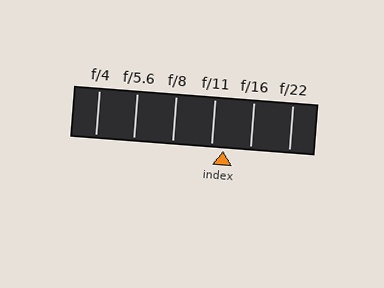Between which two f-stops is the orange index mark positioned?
The index mark is between f/11 and f/16.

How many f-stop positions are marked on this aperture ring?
There are 6 f-stop positions marked.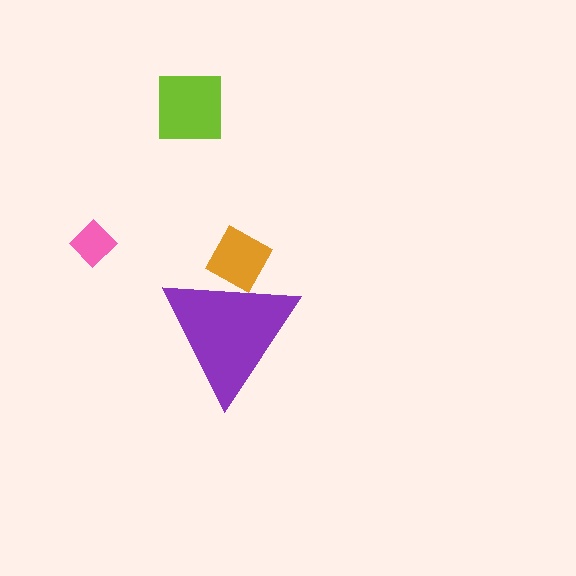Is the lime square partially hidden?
No, the lime square is fully visible.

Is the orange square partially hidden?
Yes, the orange square is partially hidden behind the purple triangle.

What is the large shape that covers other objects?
A purple triangle.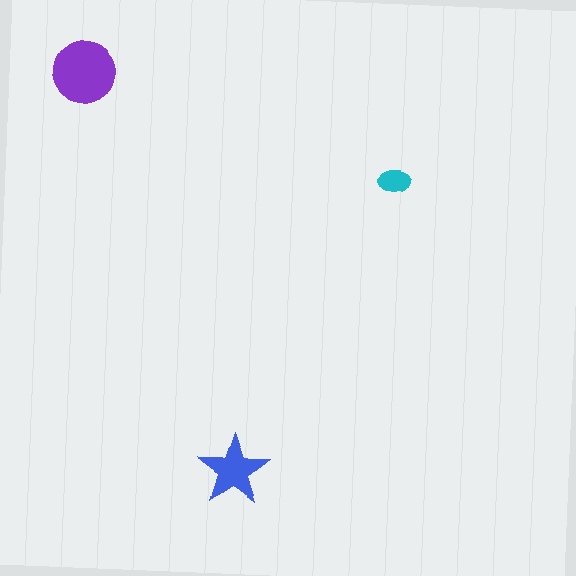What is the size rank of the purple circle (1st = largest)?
1st.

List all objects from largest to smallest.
The purple circle, the blue star, the cyan ellipse.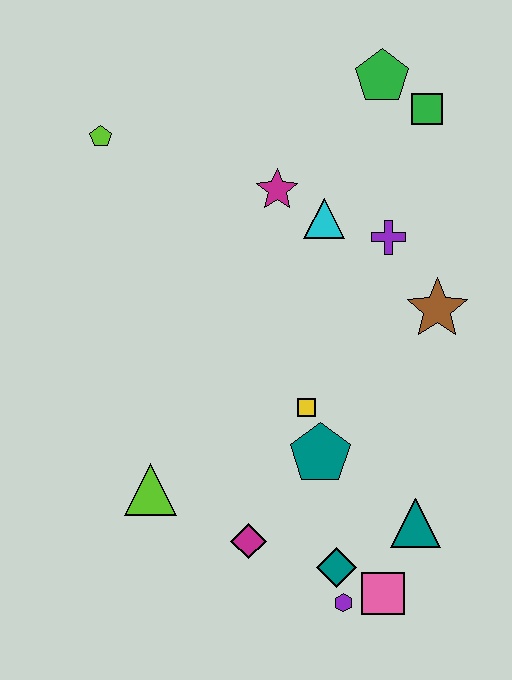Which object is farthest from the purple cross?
The purple hexagon is farthest from the purple cross.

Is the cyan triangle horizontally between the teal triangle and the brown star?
No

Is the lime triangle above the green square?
No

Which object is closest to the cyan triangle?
The magenta star is closest to the cyan triangle.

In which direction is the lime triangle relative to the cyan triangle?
The lime triangle is below the cyan triangle.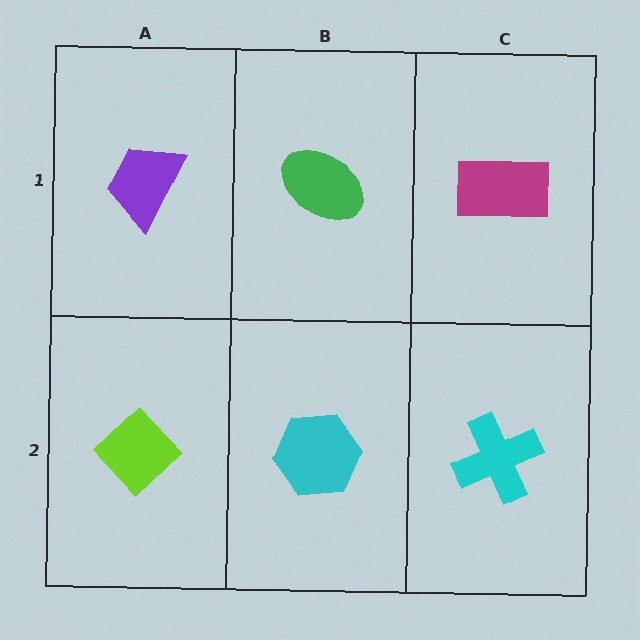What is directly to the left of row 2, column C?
A cyan hexagon.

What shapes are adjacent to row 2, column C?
A magenta rectangle (row 1, column C), a cyan hexagon (row 2, column B).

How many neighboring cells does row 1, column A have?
2.